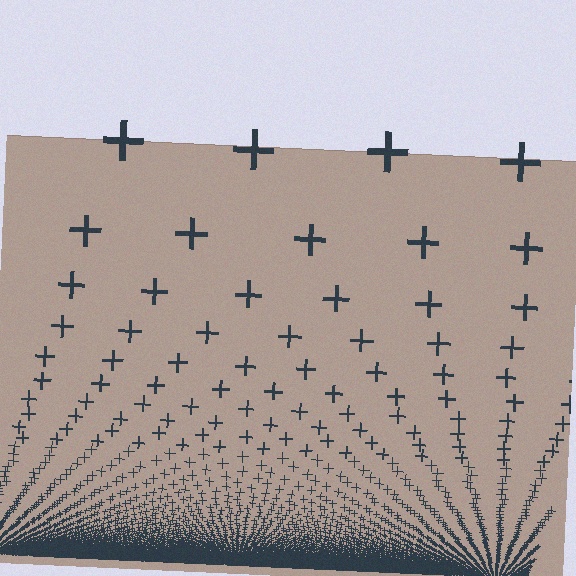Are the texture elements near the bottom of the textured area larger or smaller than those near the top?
Smaller. The gradient is inverted — elements near the bottom are smaller and denser.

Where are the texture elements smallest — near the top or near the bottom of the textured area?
Near the bottom.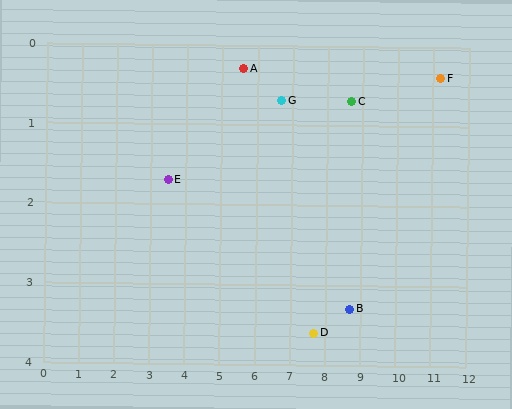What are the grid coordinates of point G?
Point G is at approximately (6.7, 0.7).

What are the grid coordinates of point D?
Point D is at approximately (7.7, 3.6).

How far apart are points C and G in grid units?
Points C and G are about 2.0 grid units apart.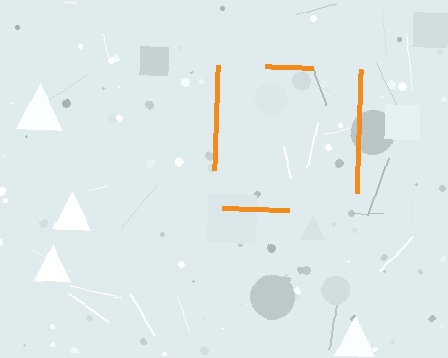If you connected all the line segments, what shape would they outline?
They would outline a square.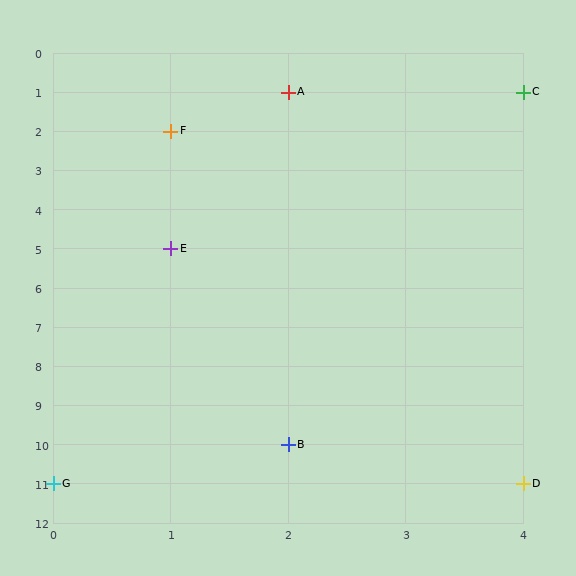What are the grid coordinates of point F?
Point F is at grid coordinates (1, 2).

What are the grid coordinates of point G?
Point G is at grid coordinates (0, 11).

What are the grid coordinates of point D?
Point D is at grid coordinates (4, 11).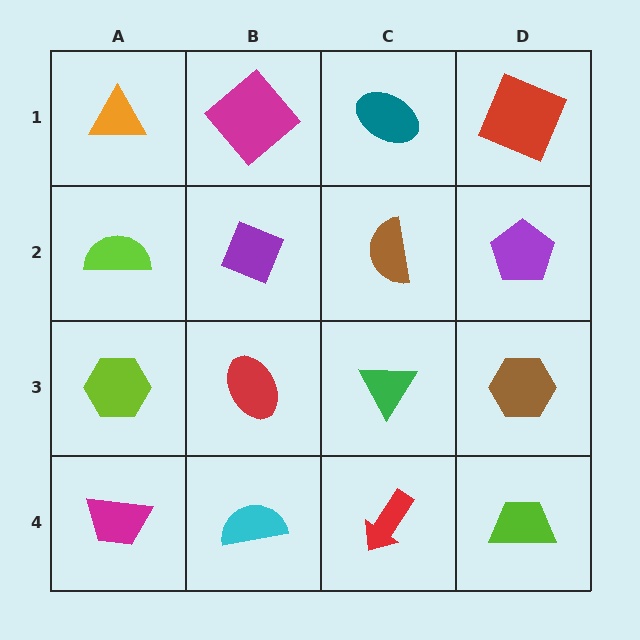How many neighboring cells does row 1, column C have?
3.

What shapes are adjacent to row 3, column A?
A lime semicircle (row 2, column A), a magenta trapezoid (row 4, column A), a red ellipse (row 3, column B).